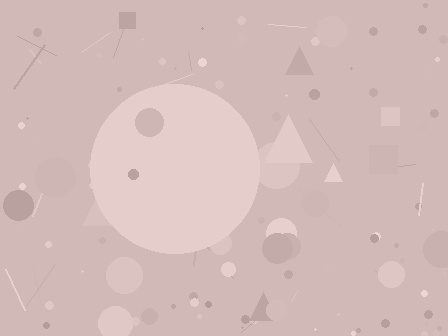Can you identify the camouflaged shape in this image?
The camouflaged shape is a circle.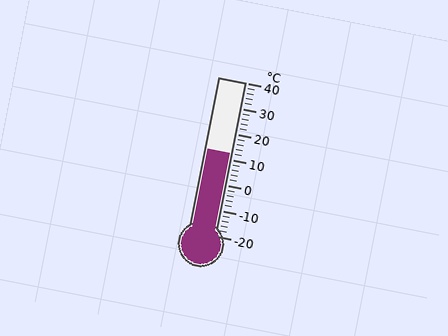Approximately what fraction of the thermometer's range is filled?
The thermometer is filled to approximately 55% of its range.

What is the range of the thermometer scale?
The thermometer scale ranges from -20°C to 40°C.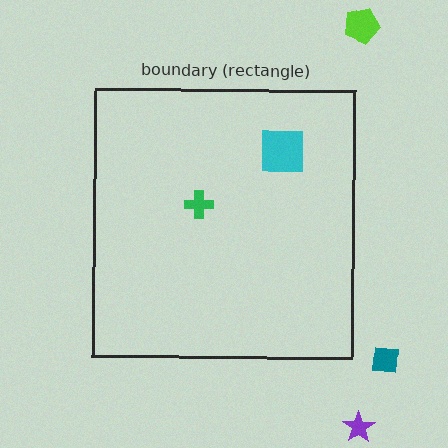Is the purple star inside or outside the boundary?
Outside.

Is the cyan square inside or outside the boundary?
Inside.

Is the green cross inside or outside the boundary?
Inside.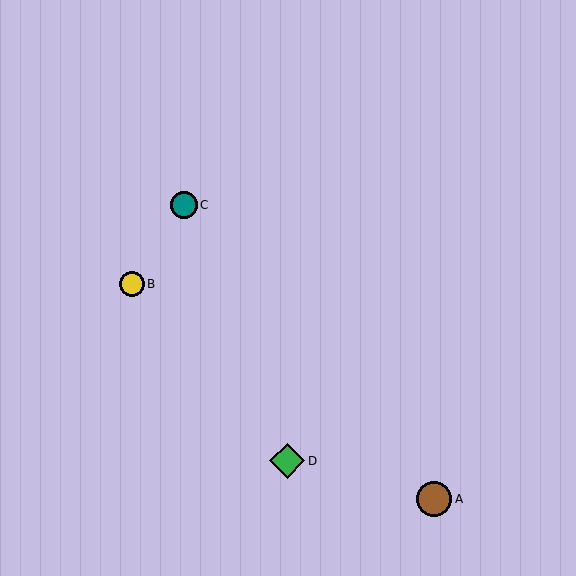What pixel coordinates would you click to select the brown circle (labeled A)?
Click at (434, 499) to select the brown circle A.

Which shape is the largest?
The brown circle (labeled A) is the largest.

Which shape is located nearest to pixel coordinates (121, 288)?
The yellow circle (labeled B) at (132, 284) is nearest to that location.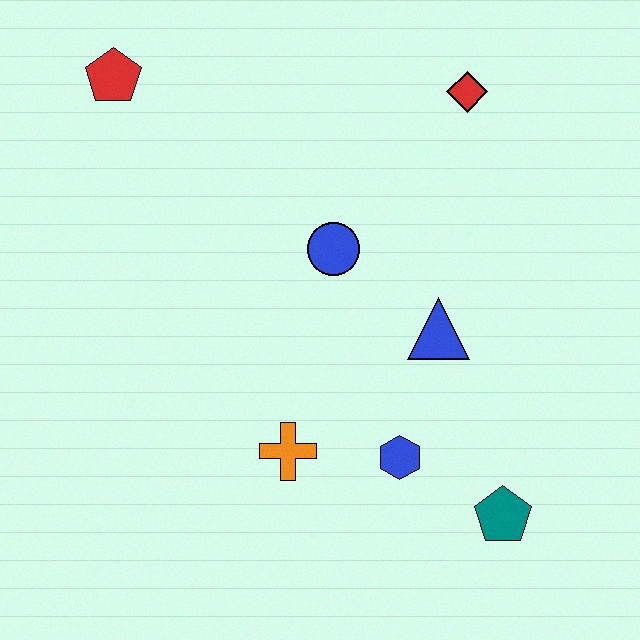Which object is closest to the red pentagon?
The blue circle is closest to the red pentagon.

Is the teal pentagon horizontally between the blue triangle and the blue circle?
No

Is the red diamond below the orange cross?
No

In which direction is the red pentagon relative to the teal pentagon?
The red pentagon is above the teal pentagon.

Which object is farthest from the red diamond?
The teal pentagon is farthest from the red diamond.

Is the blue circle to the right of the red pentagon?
Yes